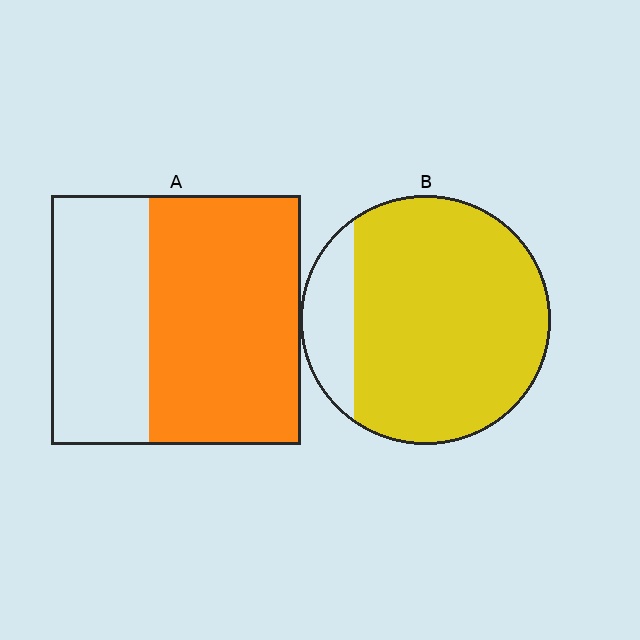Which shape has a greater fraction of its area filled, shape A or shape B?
Shape B.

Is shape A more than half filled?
Yes.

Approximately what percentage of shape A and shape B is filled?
A is approximately 60% and B is approximately 85%.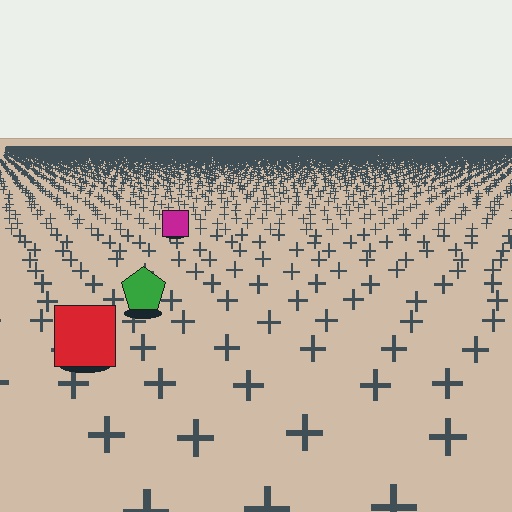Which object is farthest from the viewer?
The magenta square is farthest from the viewer. It appears smaller and the ground texture around it is denser.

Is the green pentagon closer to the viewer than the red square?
No. The red square is closer — you can tell from the texture gradient: the ground texture is coarser near it.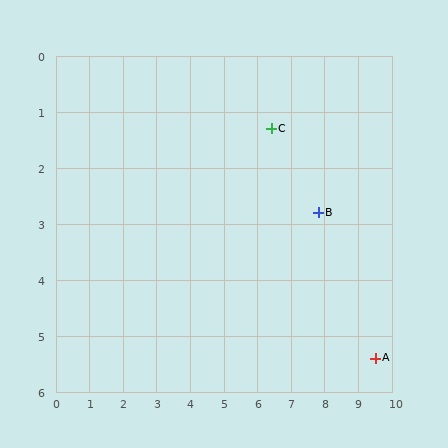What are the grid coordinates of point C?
Point C is at approximately (6.4, 1.3).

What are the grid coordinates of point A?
Point A is at approximately (9.5, 5.4).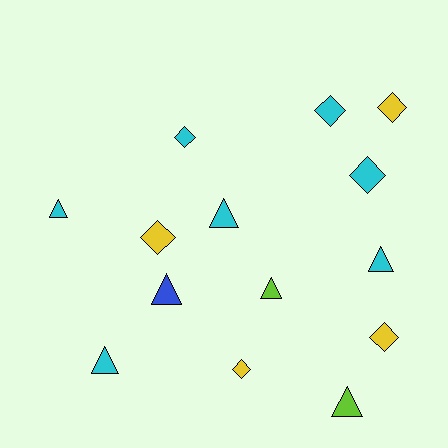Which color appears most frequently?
Cyan, with 7 objects.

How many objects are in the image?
There are 14 objects.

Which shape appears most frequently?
Diamond, with 7 objects.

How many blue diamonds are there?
There are no blue diamonds.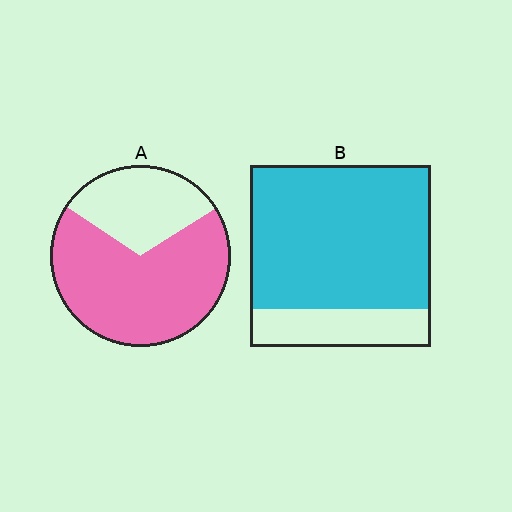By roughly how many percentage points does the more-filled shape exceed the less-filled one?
By roughly 10 percentage points (B over A).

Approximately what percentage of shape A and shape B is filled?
A is approximately 70% and B is approximately 80%.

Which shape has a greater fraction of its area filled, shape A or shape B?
Shape B.